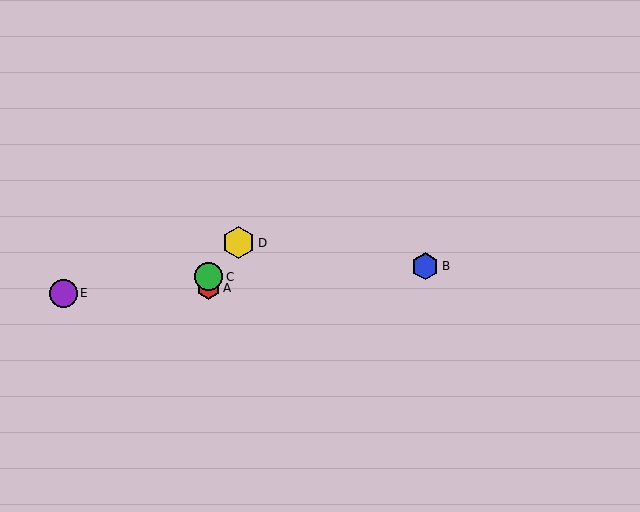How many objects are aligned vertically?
2 objects (A, C) are aligned vertically.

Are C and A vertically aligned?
Yes, both are at x≈209.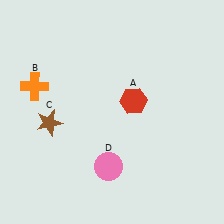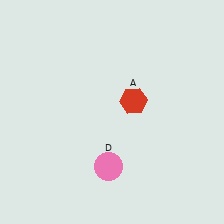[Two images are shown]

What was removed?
The brown star (C), the orange cross (B) were removed in Image 2.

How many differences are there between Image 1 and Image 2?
There are 2 differences between the two images.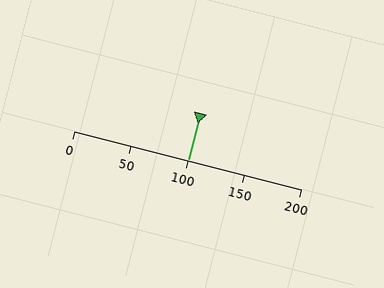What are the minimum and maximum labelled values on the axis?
The axis runs from 0 to 200.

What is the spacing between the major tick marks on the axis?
The major ticks are spaced 50 apart.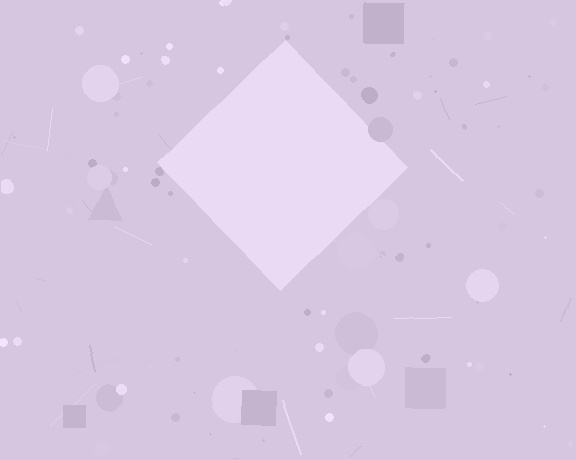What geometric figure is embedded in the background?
A diamond is embedded in the background.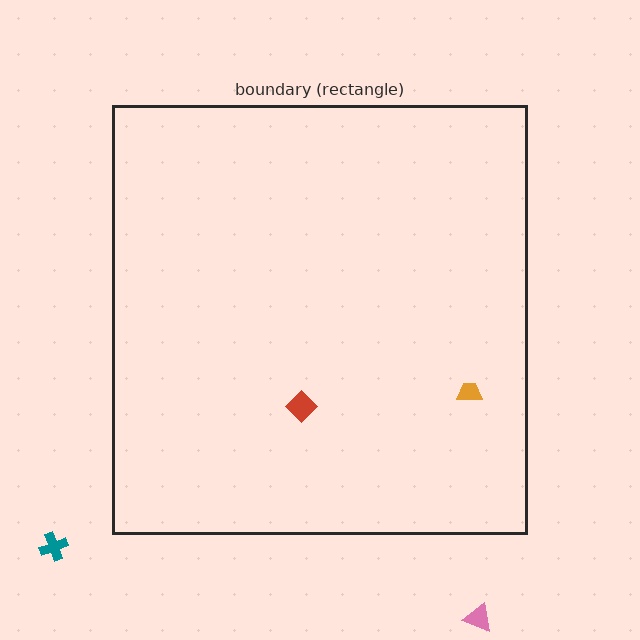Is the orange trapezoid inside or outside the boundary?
Inside.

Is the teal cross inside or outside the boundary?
Outside.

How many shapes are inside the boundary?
2 inside, 2 outside.